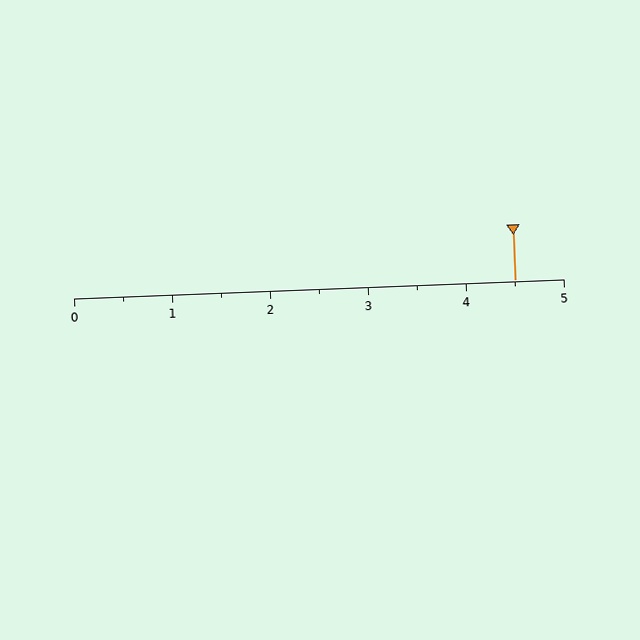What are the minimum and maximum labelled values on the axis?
The axis runs from 0 to 5.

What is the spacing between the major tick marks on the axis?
The major ticks are spaced 1 apart.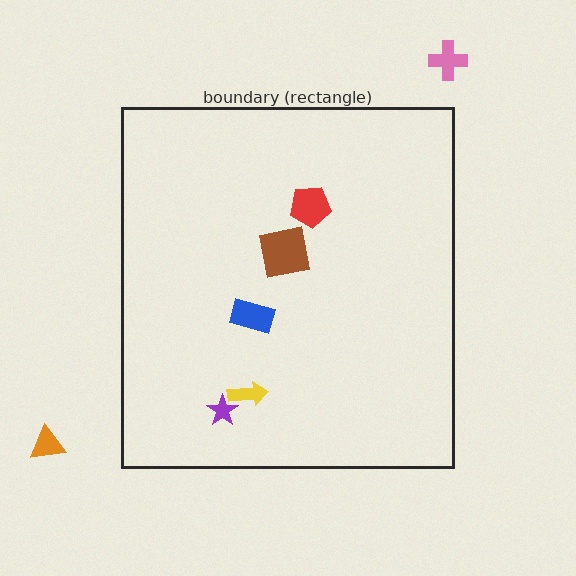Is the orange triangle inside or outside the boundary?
Outside.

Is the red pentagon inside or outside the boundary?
Inside.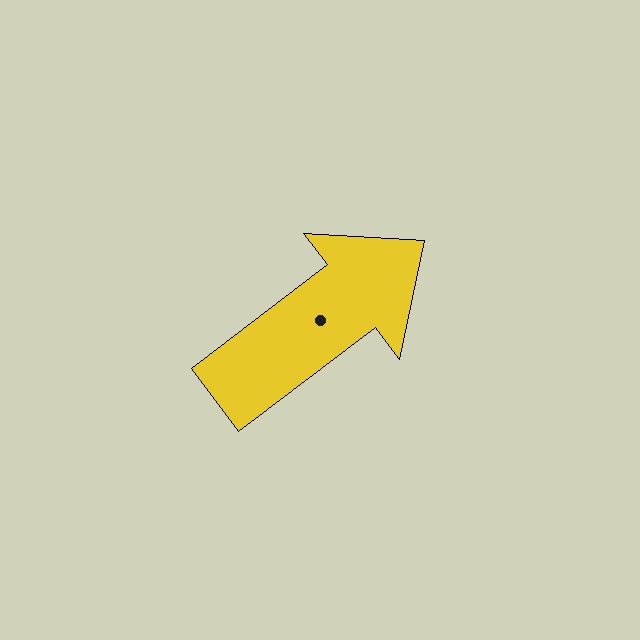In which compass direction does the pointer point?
Northeast.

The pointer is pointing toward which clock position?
Roughly 2 o'clock.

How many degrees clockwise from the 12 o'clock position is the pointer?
Approximately 53 degrees.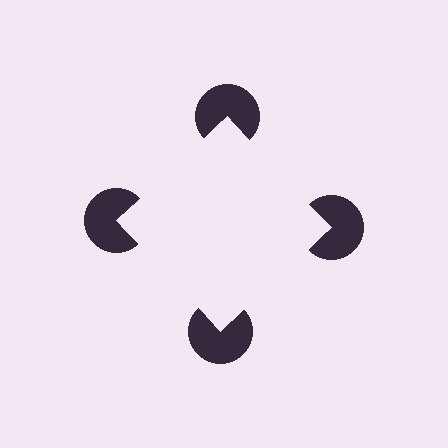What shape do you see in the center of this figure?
An illusory square — its edges are inferred from the aligned wedge cuts in the pac-man discs, not physically drawn.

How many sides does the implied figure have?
4 sides.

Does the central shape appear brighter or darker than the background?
It typically appears slightly brighter than the background, even though no actual brightness change is drawn.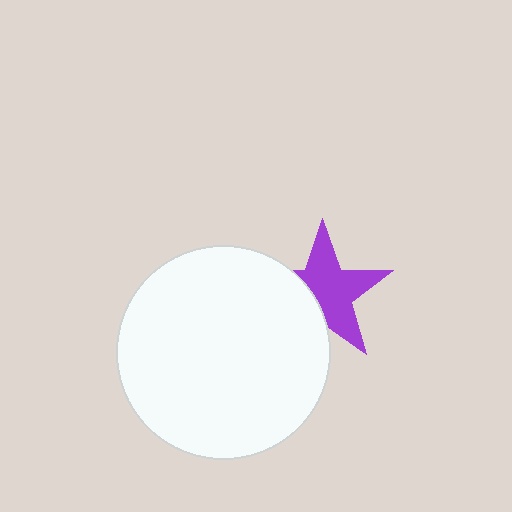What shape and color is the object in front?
The object in front is a white circle.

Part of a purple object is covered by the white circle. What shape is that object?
It is a star.